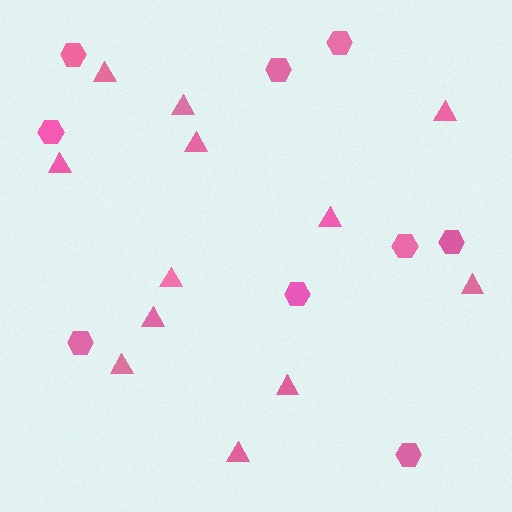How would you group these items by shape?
There are 2 groups: one group of triangles (12) and one group of hexagons (9).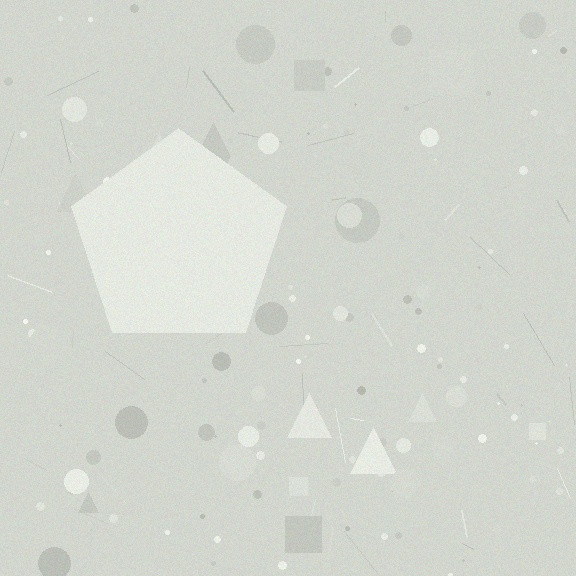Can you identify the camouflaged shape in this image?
The camouflaged shape is a pentagon.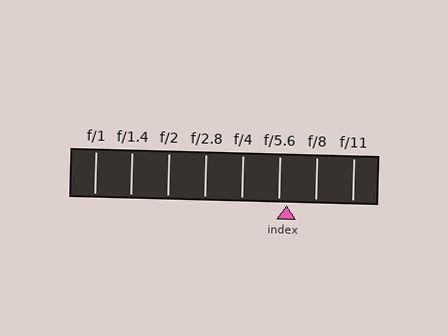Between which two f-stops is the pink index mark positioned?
The index mark is between f/5.6 and f/8.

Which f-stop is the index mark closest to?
The index mark is closest to f/5.6.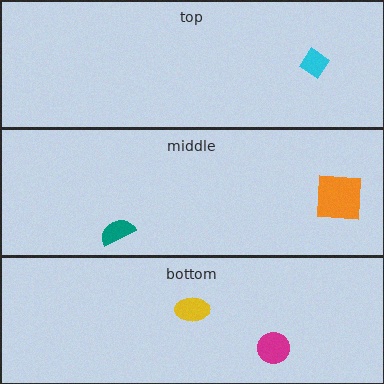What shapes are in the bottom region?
The yellow ellipse, the magenta circle.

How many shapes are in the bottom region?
2.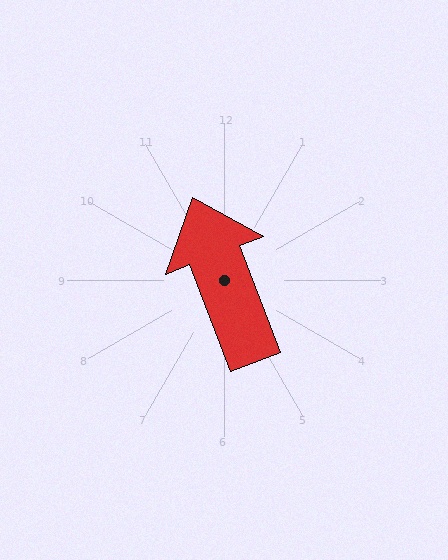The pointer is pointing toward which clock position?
Roughly 11 o'clock.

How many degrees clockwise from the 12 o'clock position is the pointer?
Approximately 339 degrees.